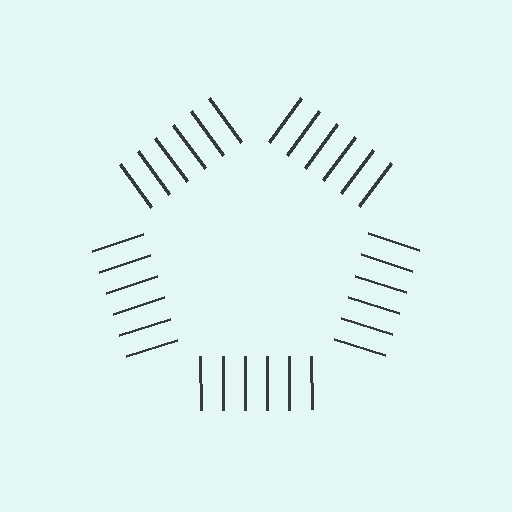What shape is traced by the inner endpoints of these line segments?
An illusory pentagon — the line segments terminate on its edges but no continuous stroke is drawn.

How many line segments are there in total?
30 — 6 along each of the 5 edges.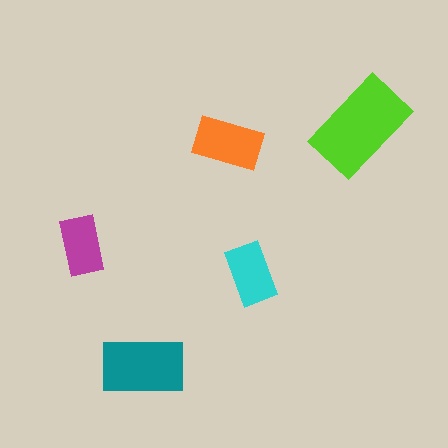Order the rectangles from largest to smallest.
the lime one, the teal one, the orange one, the cyan one, the magenta one.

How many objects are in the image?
There are 5 objects in the image.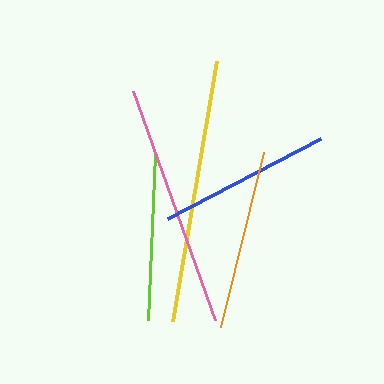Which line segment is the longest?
The yellow line is the longest at approximately 264 pixels.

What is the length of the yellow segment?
The yellow segment is approximately 264 pixels long.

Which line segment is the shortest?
The lime line is the shortest at approximately 166 pixels.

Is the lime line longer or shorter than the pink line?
The pink line is longer than the lime line.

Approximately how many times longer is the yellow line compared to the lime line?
The yellow line is approximately 1.6 times the length of the lime line.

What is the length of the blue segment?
The blue segment is approximately 172 pixels long.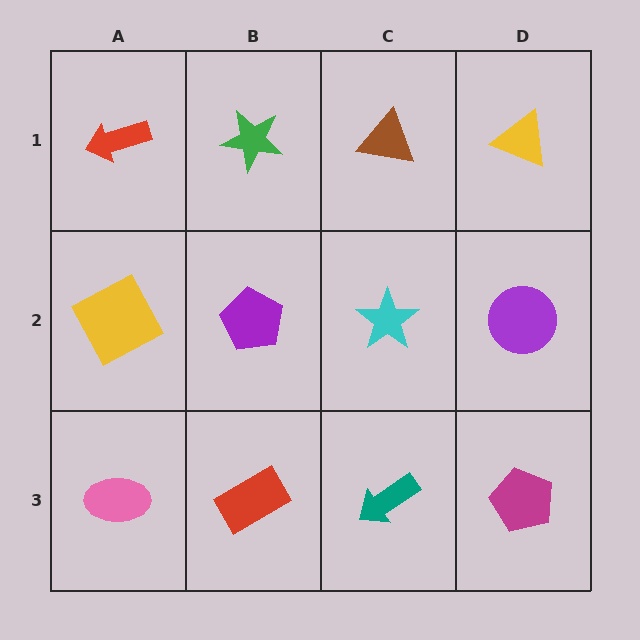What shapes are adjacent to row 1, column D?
A purple circle (row 2, column D), a brown triangle (row 1, column C).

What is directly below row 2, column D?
A magenta pentagon.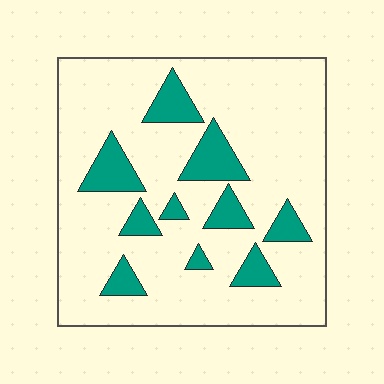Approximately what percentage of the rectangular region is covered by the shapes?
Approximately 20%.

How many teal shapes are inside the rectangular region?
10.